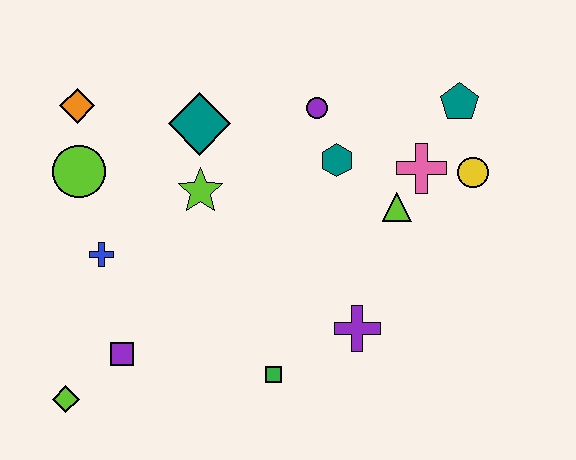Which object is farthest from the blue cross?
The teal pentagon is farthest from the blue cross.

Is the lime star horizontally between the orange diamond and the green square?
Yes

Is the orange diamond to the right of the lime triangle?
No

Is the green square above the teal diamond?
No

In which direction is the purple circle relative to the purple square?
The purple circle is above the purple square.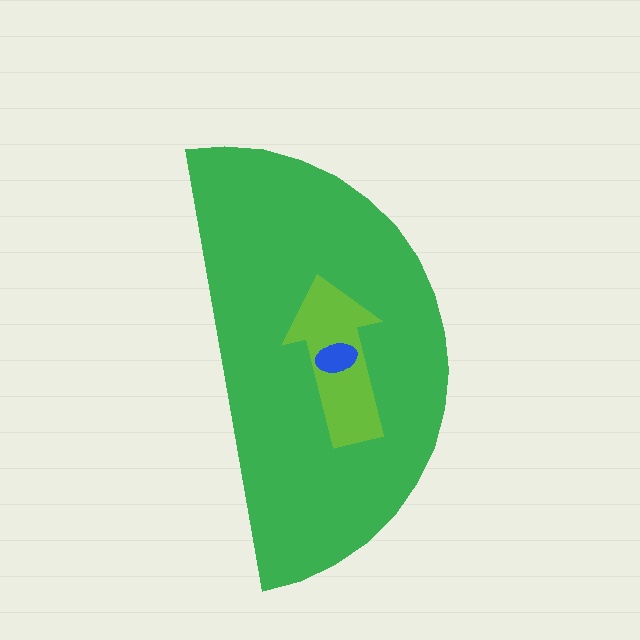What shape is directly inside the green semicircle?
The lime arrow.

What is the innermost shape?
The blue ellipse.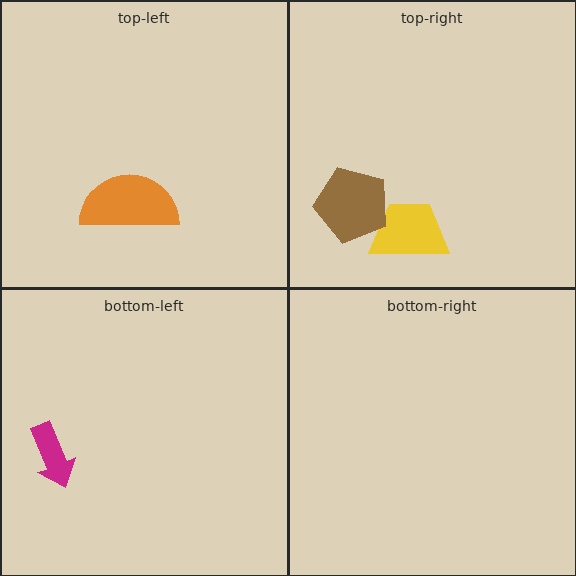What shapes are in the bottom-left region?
The magenta arrow.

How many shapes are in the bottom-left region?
1.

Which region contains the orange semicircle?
The top-left region.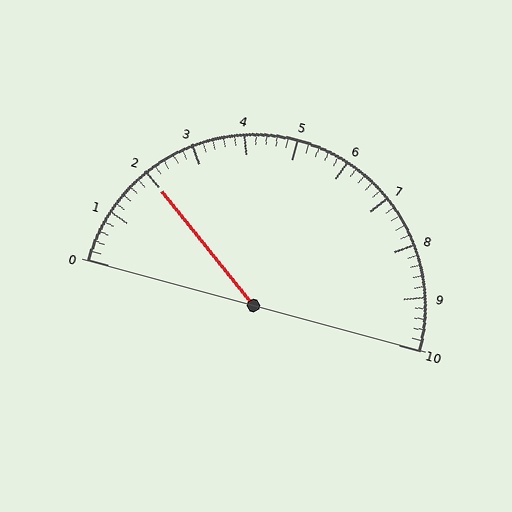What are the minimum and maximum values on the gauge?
The gauge ranges from 0 to 10.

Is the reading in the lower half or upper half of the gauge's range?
The reading is in the lower half of the range (0 to 10).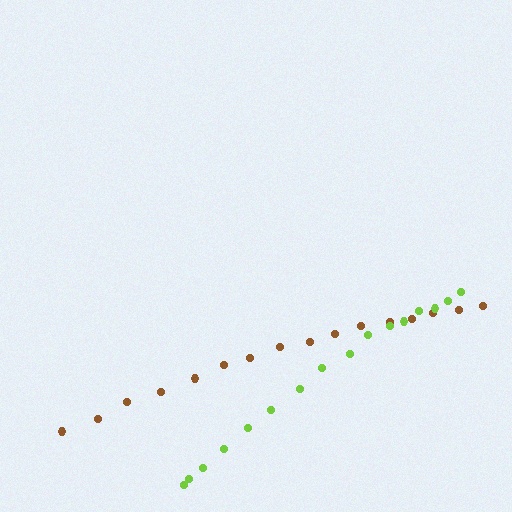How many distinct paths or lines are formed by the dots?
There are 2 distinct paths.